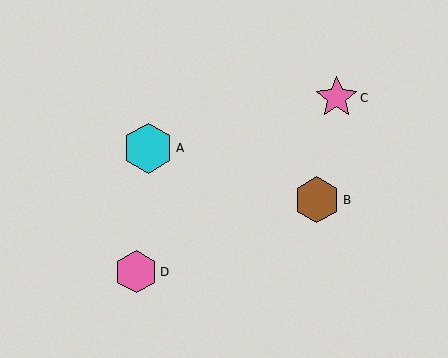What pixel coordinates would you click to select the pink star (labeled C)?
Click at (337, 98) to select the pink star C.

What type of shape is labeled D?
Shape D is a pink hexagon.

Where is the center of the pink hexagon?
The center of the pink hexagon is at (136, 272).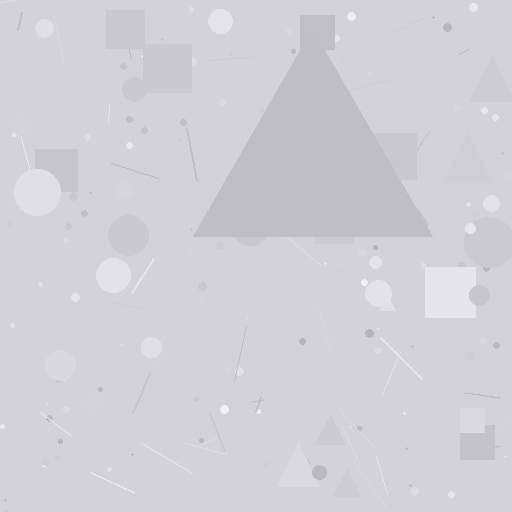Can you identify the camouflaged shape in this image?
The camouflaged shape is a triangle.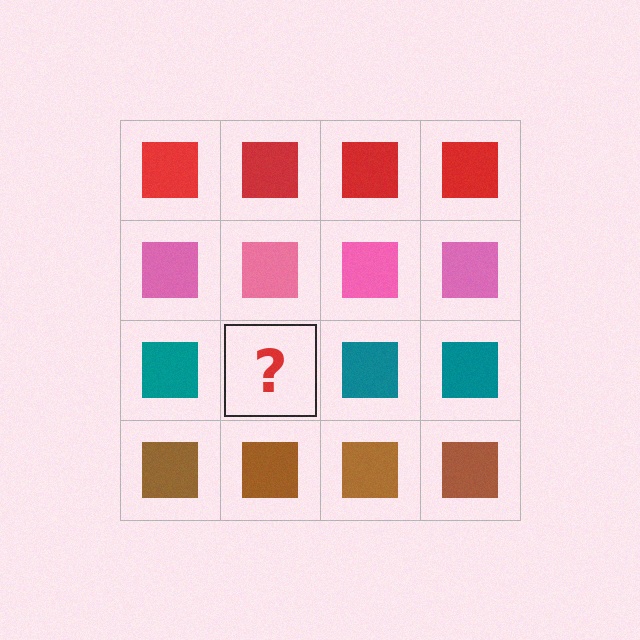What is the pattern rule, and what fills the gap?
The rule is that each row has a consistent color. The gap should be filled with a teal square.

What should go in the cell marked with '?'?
The missing cell should contain a teal square.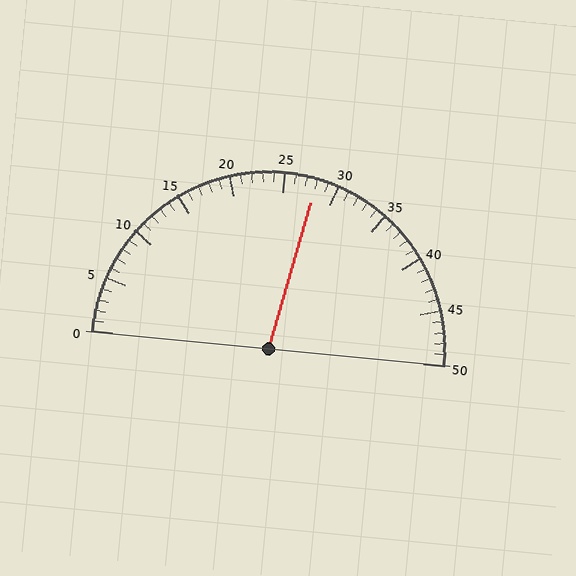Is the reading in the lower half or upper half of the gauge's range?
The reading is in the upper half of the range (0 to 50).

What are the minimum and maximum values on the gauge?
The gauge ranges from 0 to 50.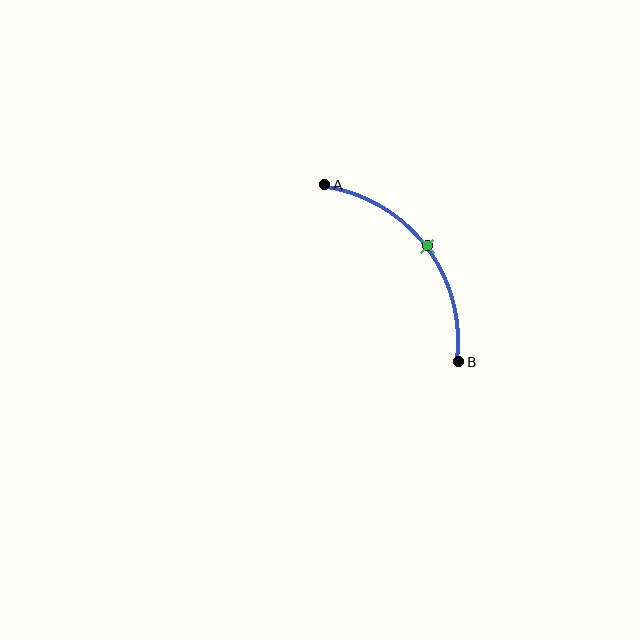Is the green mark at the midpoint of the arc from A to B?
Yes. The green mark lies on the arc at equal arc-length from both A and B — it is the arc midpoint.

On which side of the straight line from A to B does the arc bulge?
The arc bulges above and to the right of the straight line connecting A and B.